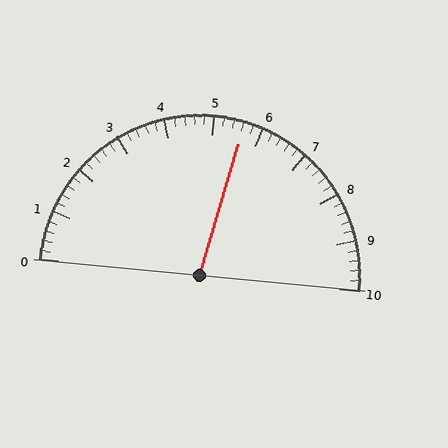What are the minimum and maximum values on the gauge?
The gauge ranges from 0 to 10.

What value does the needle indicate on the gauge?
The needle indicates approximately 5.6.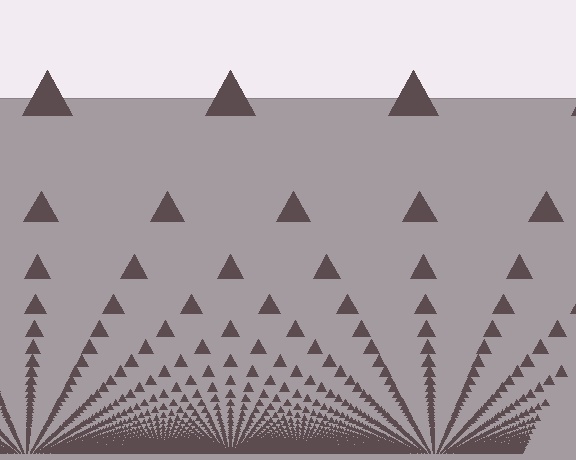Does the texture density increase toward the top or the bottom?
Density increases toward the bottom.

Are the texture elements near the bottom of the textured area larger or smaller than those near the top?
Smaller. The gradient is inverted — elements near the bottom are smaller and denser.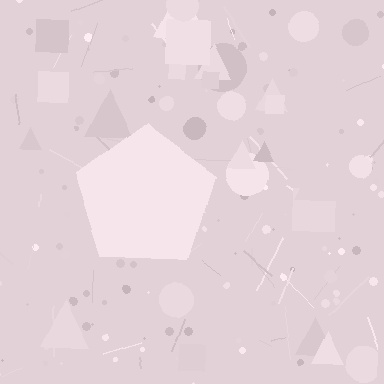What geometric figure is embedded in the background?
A pentagon is embedded in the background.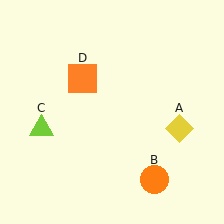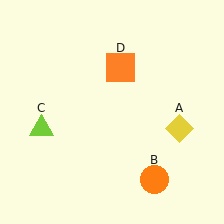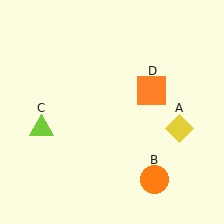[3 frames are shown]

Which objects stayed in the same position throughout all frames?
Yellow diamond (object A) and orange circle (object B) and lime triangle (object C) remained stationary.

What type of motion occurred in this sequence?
The orange square (object D) rotated clockwise around the center of the scene.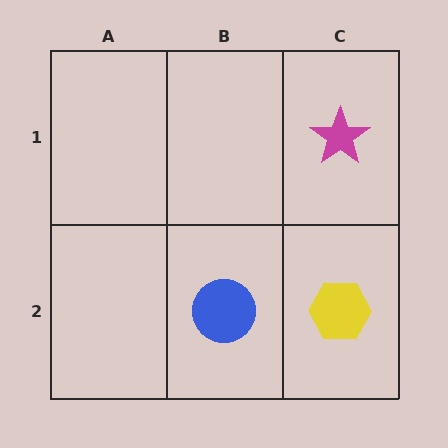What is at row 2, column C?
A yellow hexagon.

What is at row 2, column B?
A blue circle.